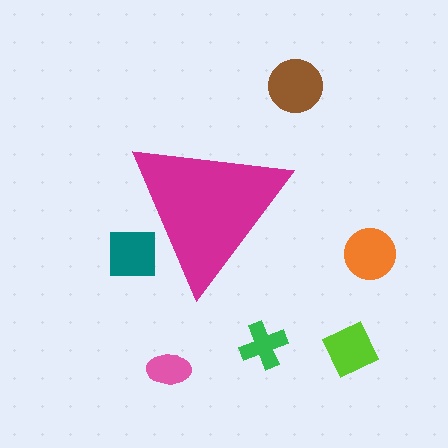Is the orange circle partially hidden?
No, the orange circle is fully visible.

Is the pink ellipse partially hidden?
No, the pink ellipse is fully visible.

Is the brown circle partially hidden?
No, the brown circle is fully visible.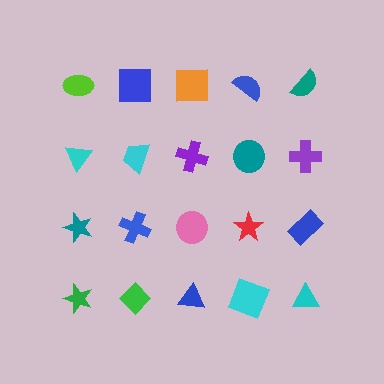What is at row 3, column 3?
A pink circle.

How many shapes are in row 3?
5 shapes.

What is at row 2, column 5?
A purple cross.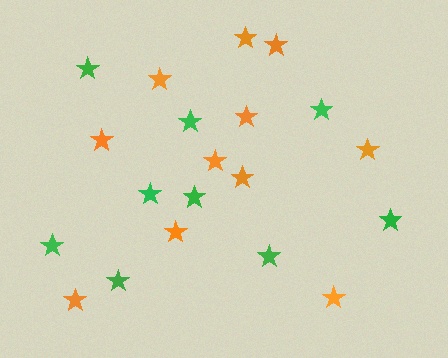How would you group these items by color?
There are 2 groups: one group of green stars (9) and one group of orange stars (11).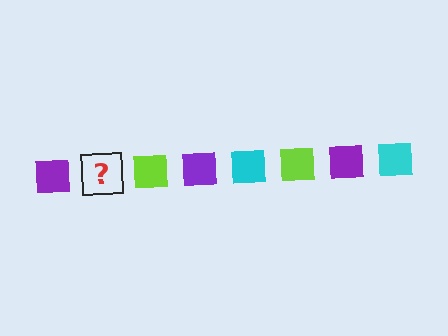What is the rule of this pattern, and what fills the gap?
The rule is that the pattern cycles through purple, cyan, lime squares. The gap should be filled with a cyan square.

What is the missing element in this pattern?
The missing element is a cyan square.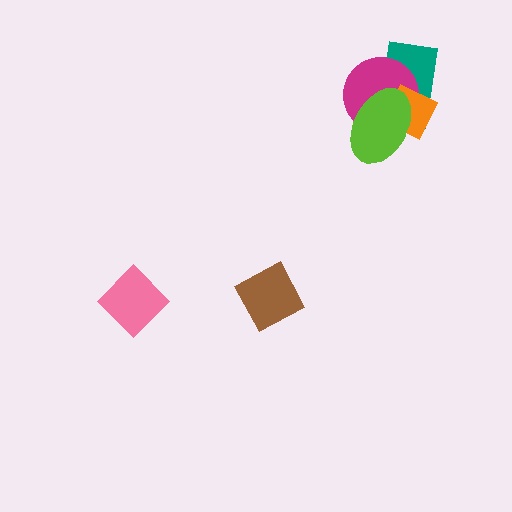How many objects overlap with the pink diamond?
0 objects overlap with the pink diamond.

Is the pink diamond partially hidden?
No, no other shape covers it.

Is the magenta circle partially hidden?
Yes, it is partially covered by another shape.